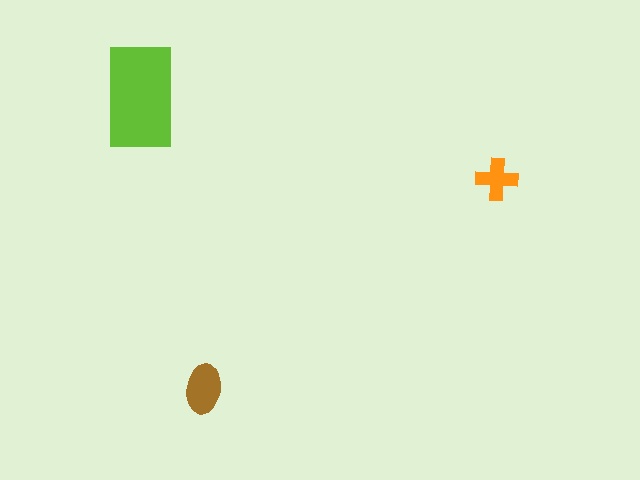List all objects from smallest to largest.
The orange cross, the brown ellipse, the lime rectangle.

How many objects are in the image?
There are 3 objects in the image.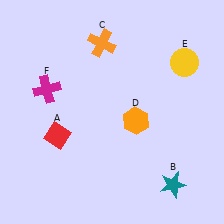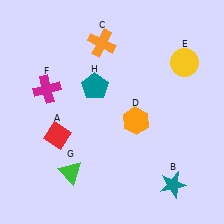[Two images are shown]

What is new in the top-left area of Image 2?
A teal pentagon (H) was added in the top-left area of Image 2.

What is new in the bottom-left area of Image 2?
A green triangle (G) was added in the bottom-left area of Image 2.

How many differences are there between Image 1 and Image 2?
There are 2 differences between the two images.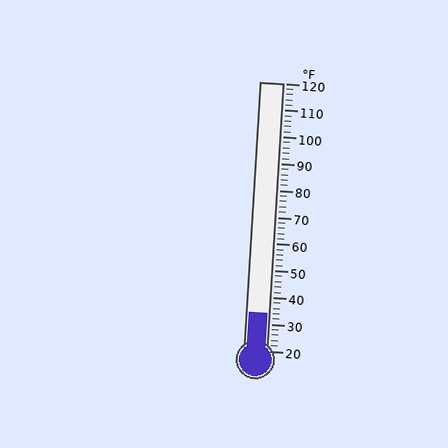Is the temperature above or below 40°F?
The temperature is below 40°F.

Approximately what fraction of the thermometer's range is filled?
The thermometer is filled to approximately 15% of its range.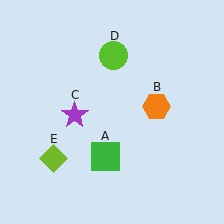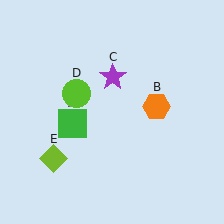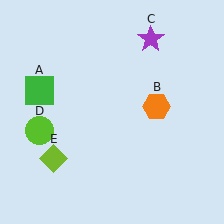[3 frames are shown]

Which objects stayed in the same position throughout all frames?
Orange hexagon (object B) and lime diamond (object E) remained stationary.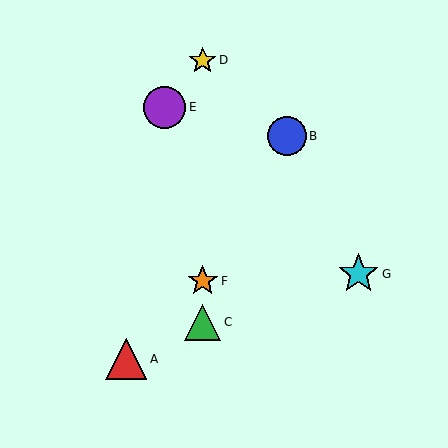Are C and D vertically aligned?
Yes, both are at x≈203.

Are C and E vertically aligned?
No, C is at x≈203 and E is at x≈165.